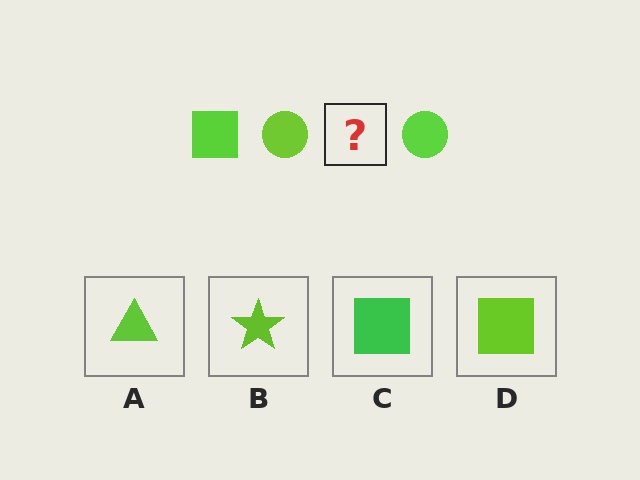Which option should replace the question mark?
Option D.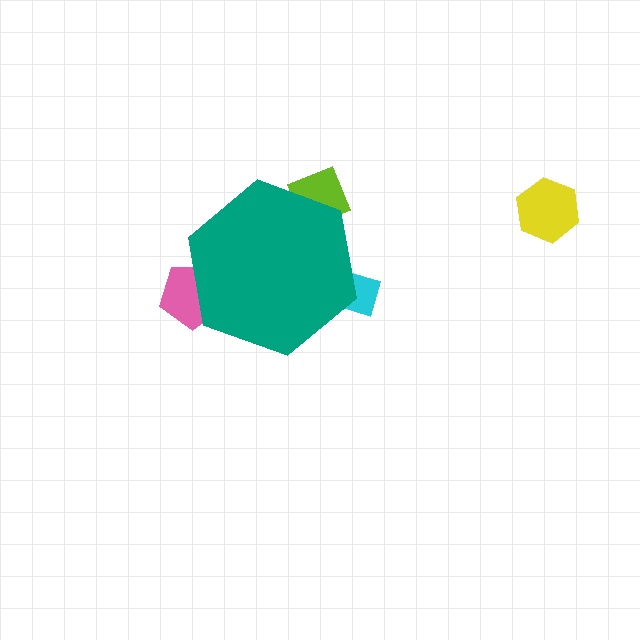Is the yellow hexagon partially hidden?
No, the yellow hexagon is fully visible.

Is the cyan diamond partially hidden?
Yes, the cyan diamond is partially hidden behind the teal hexagon.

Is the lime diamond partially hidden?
Yes, the lime diamond is partially hidden behind the teal hexagon.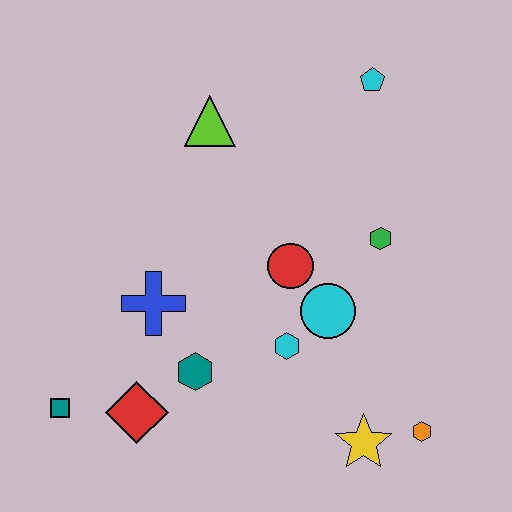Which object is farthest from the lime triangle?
The orange hexagon is farthest from the lime triangle.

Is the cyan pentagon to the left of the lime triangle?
No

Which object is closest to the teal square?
The red diamond is closest to the teal square.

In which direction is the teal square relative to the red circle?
The teal square is to the left of the red circle.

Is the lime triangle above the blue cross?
Yes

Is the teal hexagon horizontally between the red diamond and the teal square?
No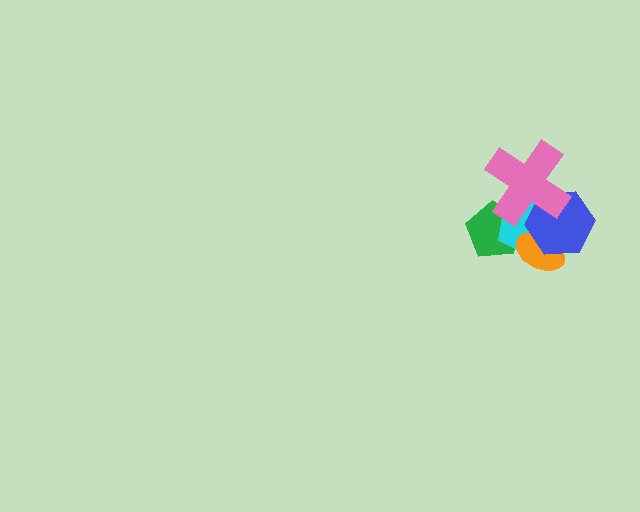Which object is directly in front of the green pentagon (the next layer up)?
The cyan pentagon is directly in front of the green pentagon.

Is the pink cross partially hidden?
No, no other shape covers it.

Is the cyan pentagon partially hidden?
Yes, it is partially covered by another shape.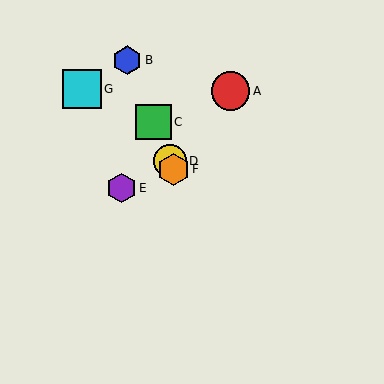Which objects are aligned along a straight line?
Objects B, C, D, F are aligned along a straight line.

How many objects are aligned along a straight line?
4 objects (B, C, D, F) are aligned along a straight line.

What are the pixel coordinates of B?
Object B is at (127, 60).